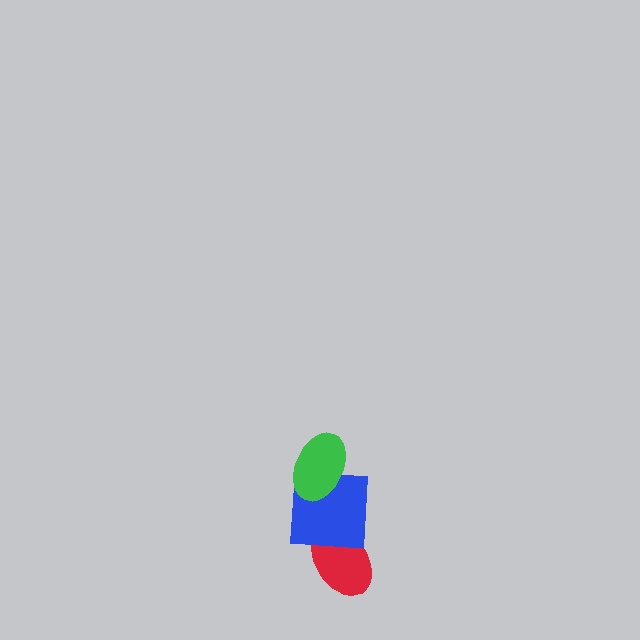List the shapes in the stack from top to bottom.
From top to bottom: the green ellipse, the blue square, the red ellipse.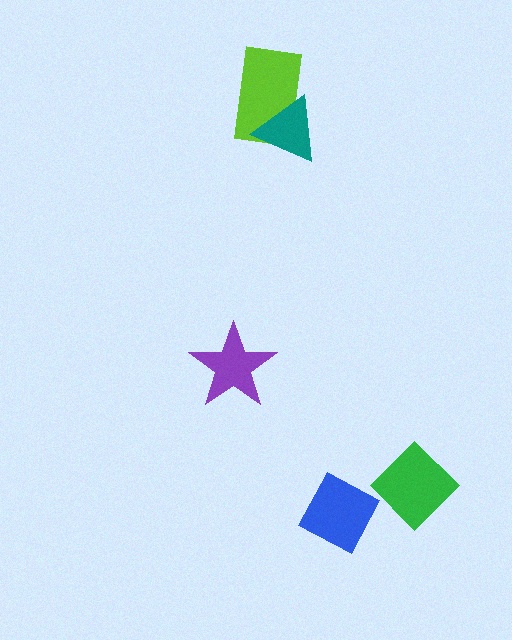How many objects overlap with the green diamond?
0 objects overlap with the green diamond.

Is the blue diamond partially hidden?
No, no other shape covers it.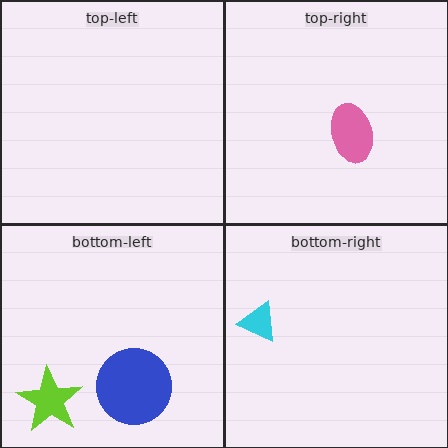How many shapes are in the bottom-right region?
1.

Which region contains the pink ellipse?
The top-right region.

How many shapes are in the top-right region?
1.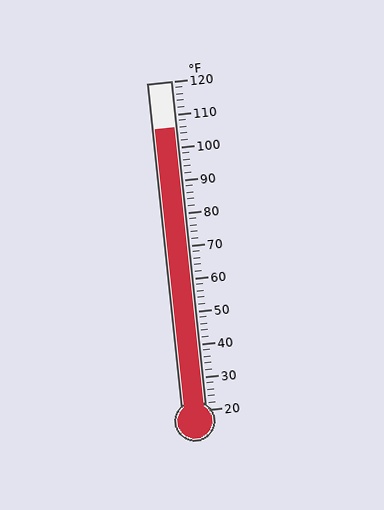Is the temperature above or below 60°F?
The temperature is above 60°F.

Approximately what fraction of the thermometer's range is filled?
The thermometer is filled to approximately 85% of its range.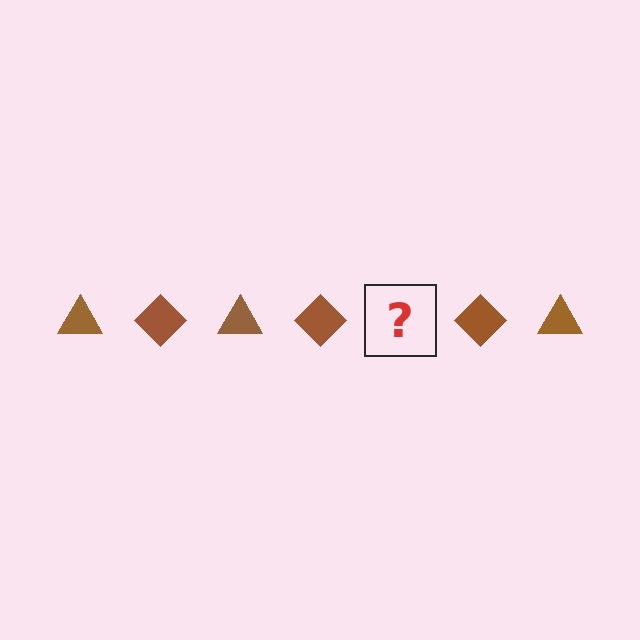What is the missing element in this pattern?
The missing element is a brown triangle.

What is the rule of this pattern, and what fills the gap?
The rule is that the pattern cycles through triangle, diamond shapes in brown. The gap should be filled with a brown triangle.